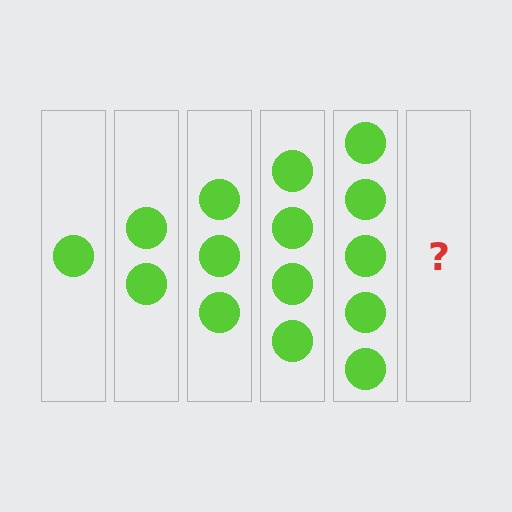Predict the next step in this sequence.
The next step is 6 circles.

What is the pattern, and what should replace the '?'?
The pattern is that each step adds one more circle. The '?' should be 6 circles.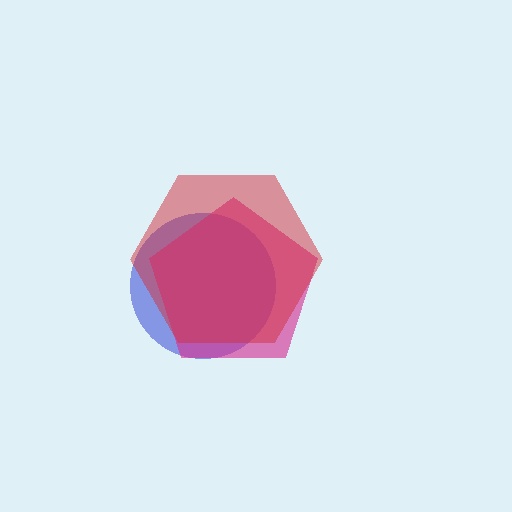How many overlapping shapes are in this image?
There are 3 overlapping shapes in the image.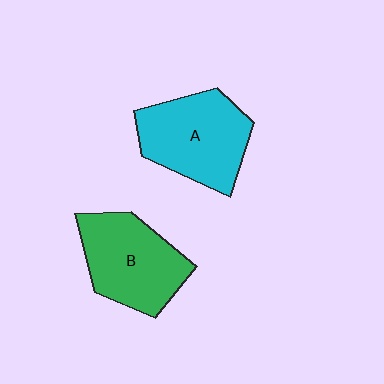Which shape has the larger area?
Shape A (cyan).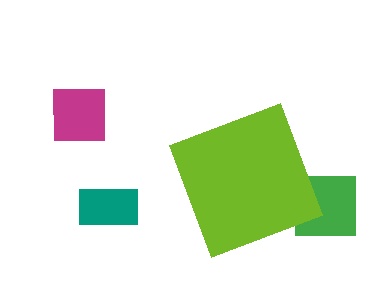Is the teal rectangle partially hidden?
No, the teal rectangle is fully visible.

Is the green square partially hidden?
Yes, the green square is partially hidden behind the lime diamond.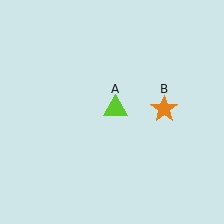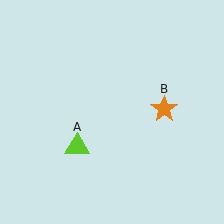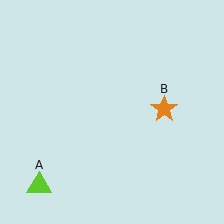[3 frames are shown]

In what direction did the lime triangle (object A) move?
The lime triangle (object A) moved down and to the left.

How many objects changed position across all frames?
1 object changed position: lime triangle (object A).